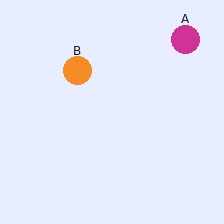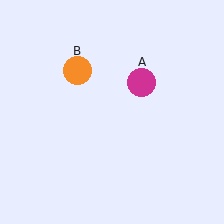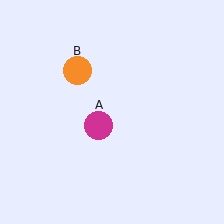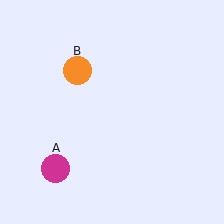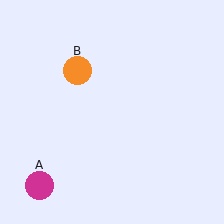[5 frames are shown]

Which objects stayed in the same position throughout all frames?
Orange circle (object B) remained stationary.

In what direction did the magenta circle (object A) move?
The magenta circle (object A) moved down and to the left.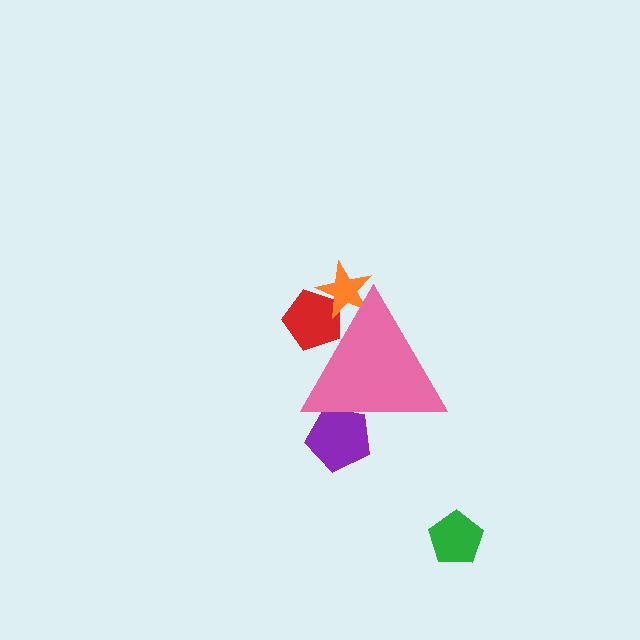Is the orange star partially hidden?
Yes, the orange star is partially hidden behind the pink triangle.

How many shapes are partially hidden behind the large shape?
3 shapes are partially hidden.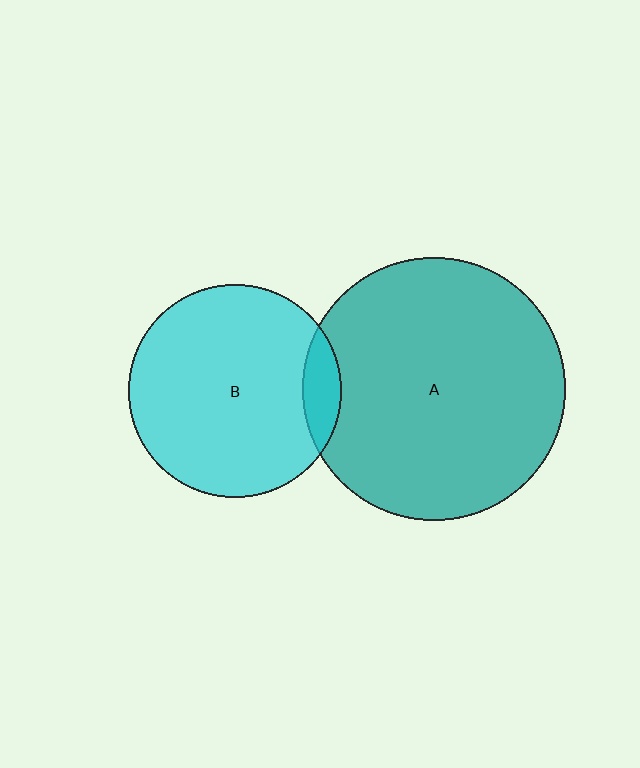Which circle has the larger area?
Circle A (teal).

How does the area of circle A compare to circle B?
Approximately 1.5 times.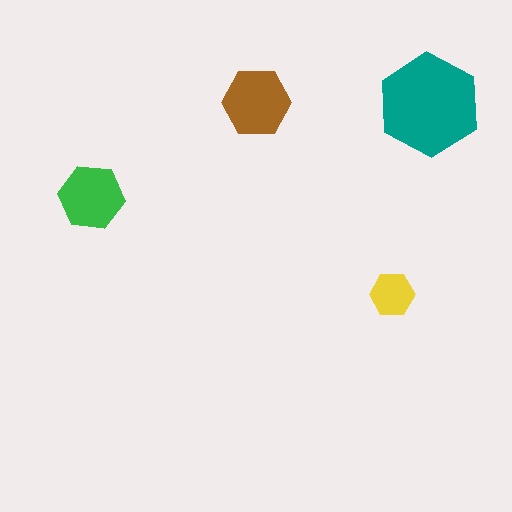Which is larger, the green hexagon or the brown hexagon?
The brown one.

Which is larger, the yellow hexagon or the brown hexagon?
The brown one.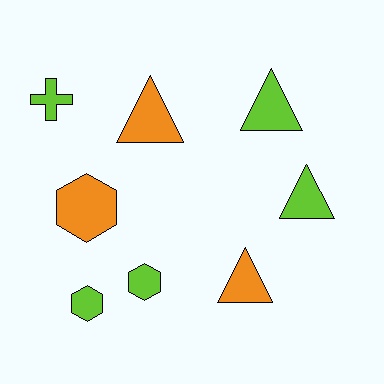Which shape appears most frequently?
Triangle, with 4 objects.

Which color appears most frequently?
Lime, with 5 objects.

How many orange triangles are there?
There are 2 orange triangles.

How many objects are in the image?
There are 8 objects.